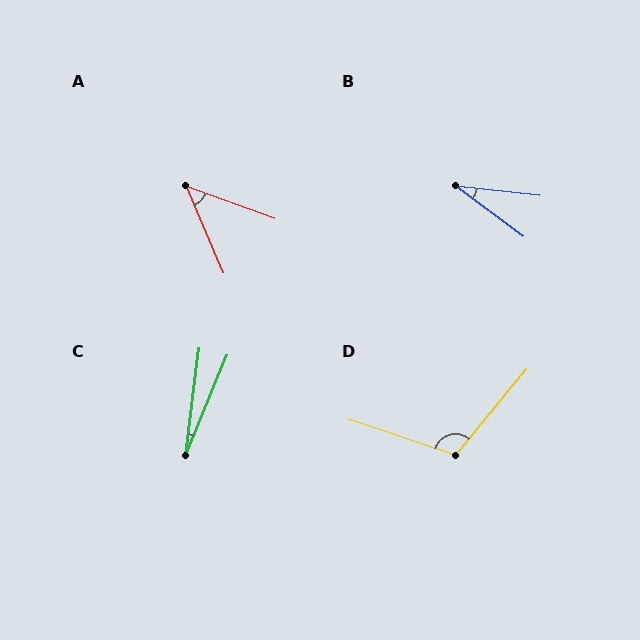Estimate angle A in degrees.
Approximately 47 degrees.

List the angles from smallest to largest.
C (15°), B (30°), A (47°), D (111°).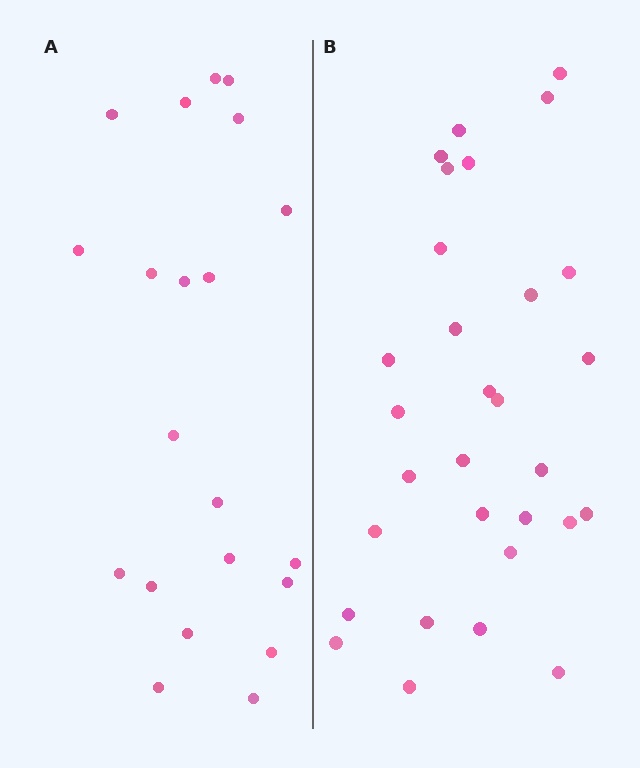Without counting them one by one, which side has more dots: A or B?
Region B (the right region) has more dots.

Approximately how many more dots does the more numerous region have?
Region B has roughly 8 or so more dots than region A.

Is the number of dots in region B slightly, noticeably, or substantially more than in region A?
Region B has noticeably more, but not dramatically so. The ratio is roughly 1.4 to 1.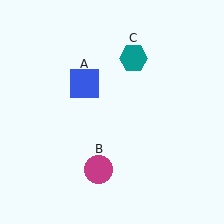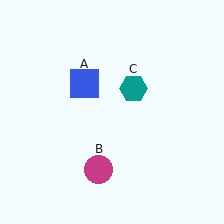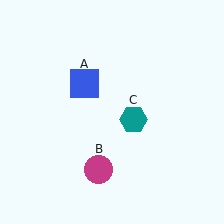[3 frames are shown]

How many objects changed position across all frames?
1 object changed position: teal hexagon (object C).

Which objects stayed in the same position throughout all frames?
Blue square (object A) and magenta circle (object B) remained stationary.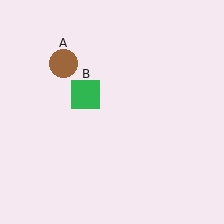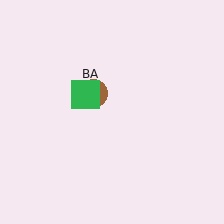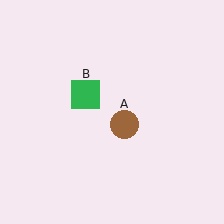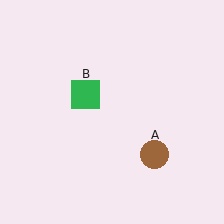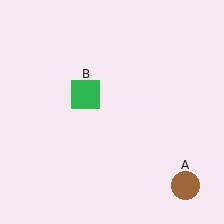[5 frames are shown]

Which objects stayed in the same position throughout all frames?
Green square (object B) remained stationary.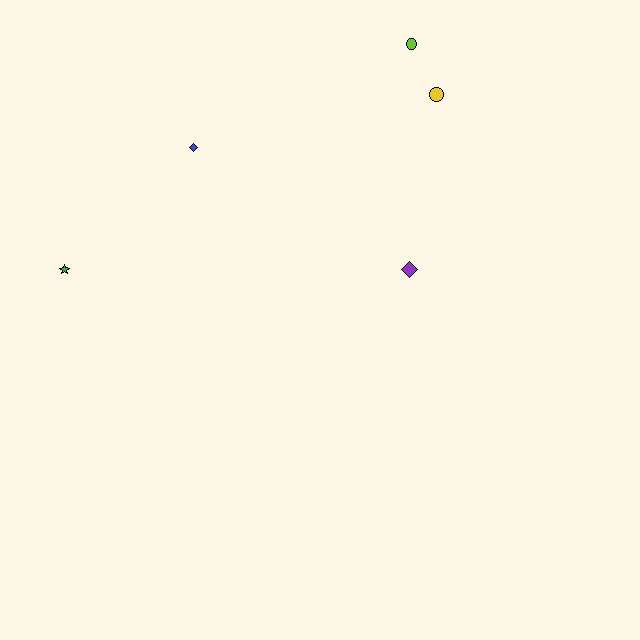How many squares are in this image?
There are no squares.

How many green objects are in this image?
There is 1 green object.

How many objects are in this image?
There are 5 objects.